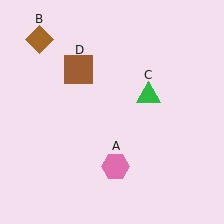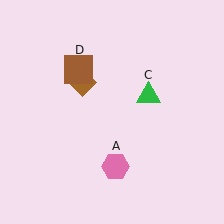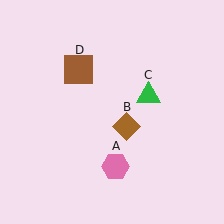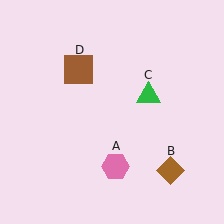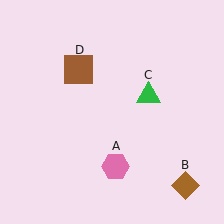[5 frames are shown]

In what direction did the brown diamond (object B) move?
The brown diamond (object B) moved down and to the right.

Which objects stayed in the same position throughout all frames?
Pink hexagon (object A) and green triangle (object C) and brown square (object D) remained stationary.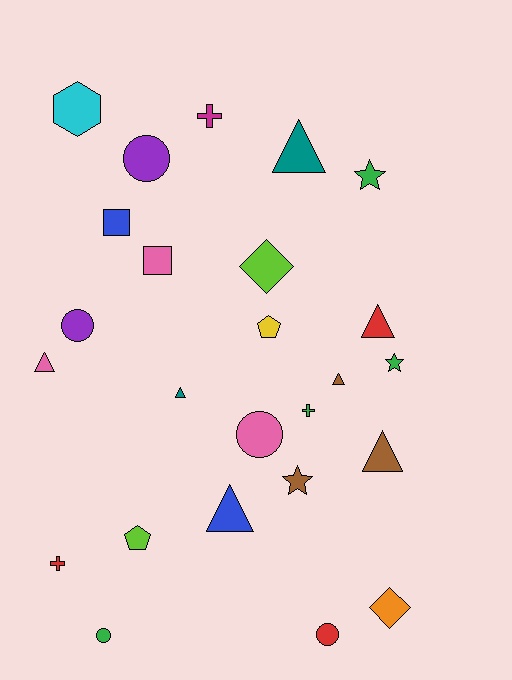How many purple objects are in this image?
There are 2 purple objects.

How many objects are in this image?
There are 25 objects.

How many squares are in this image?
There are 2 squares.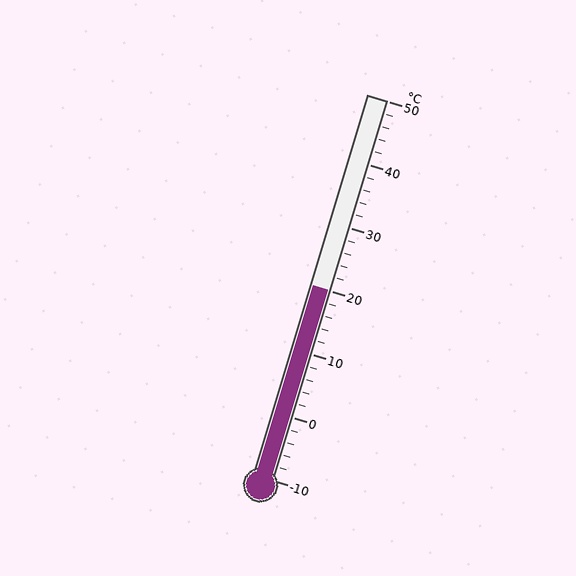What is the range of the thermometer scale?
The thermometer scale ranges from -10°C to 50°C.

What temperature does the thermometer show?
The thermometer shows approximately 20°C.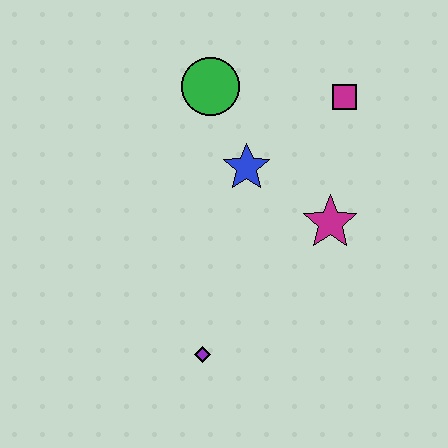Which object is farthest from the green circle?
The purple diamond is farthest from the green circle.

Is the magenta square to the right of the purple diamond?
Yes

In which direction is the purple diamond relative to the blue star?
The purple diamond is below the blue star.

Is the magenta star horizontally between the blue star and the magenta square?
Yes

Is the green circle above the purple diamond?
Yes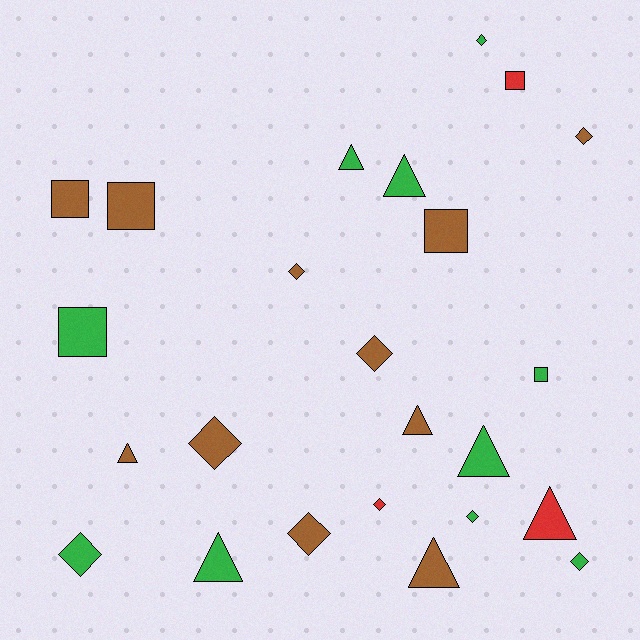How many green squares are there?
There are 2 green squares.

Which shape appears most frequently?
Diamond, with 10 objects.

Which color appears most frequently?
Brown, with 11 objects.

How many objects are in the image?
There are 24 objects.